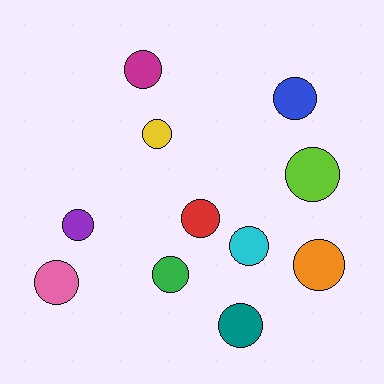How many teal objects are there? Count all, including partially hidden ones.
There is 1 teal object.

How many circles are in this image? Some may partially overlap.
There are 11 circles.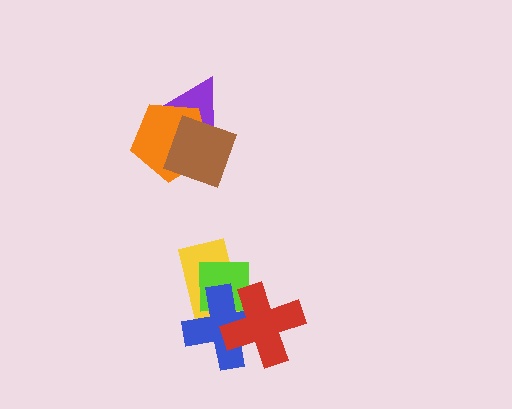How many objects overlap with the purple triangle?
2 objects overlap with the purple triangle.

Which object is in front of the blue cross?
The red cross is in front of the blue cross.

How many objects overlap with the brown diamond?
2 objects overlap with the brown diamond.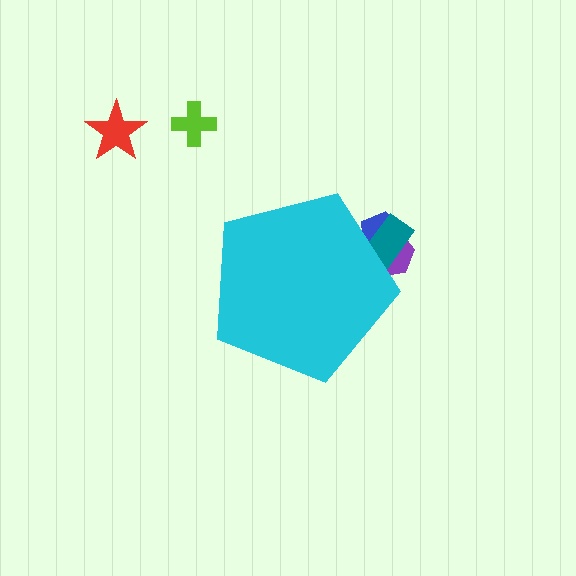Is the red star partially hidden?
No, the red star is fully visible.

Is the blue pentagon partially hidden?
Yes, the blue pentagon is partially hidden behind the cyan pentagon.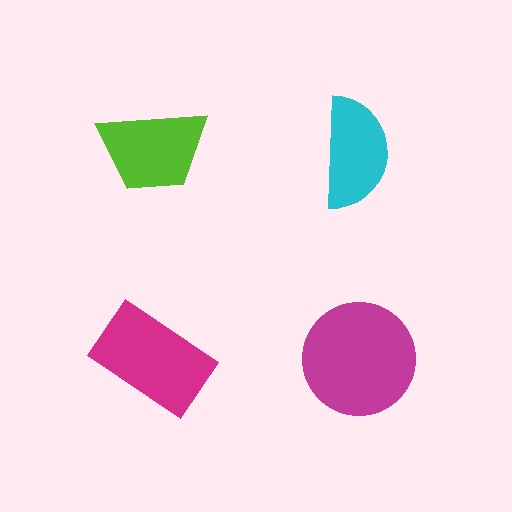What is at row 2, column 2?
A magenta circle.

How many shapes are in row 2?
2 shapes.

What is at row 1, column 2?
A cyan semicircle.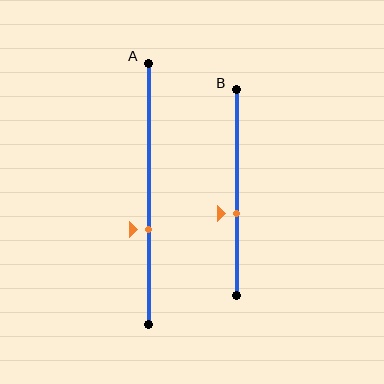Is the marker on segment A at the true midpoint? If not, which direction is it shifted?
No, the marker on segment A is shifted downward by about 14% of the segment length.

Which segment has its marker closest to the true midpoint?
Segment B has its marker closest to the true midpoint.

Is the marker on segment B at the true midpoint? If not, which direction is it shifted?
No, the marker on segment B is shifted downward by about 10% of the segment length.